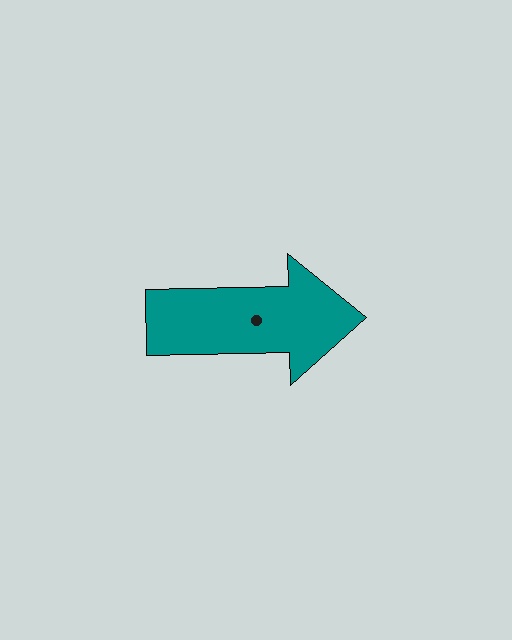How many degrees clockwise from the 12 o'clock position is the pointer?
Approximately 89 degrees.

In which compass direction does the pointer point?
East.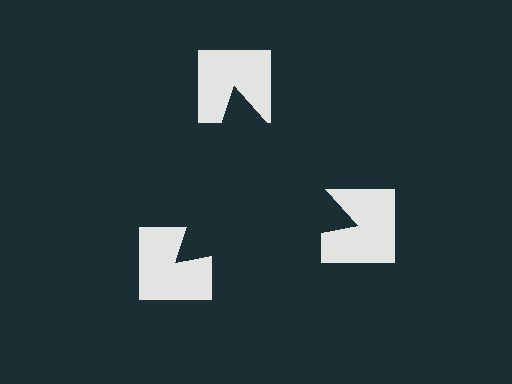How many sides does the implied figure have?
3 sides.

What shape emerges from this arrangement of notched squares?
An illusory triangle — its edges are inferred from the aligned wedge cuts in the notched squares, not physically drawn.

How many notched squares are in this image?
There are 3 — one at each vertex of the illusory triangle.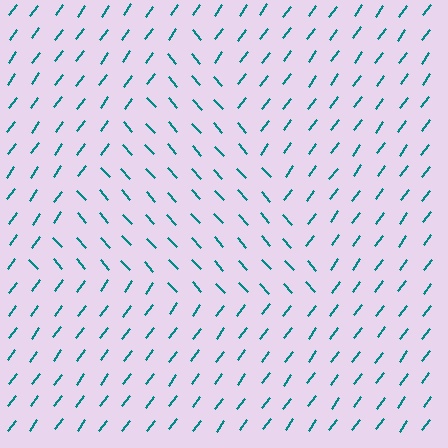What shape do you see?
I see a triangle.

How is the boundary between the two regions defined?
The boundary is defined purely by a change in line orientation (approximately 78 degrees difference). All lines are the same color and thickness.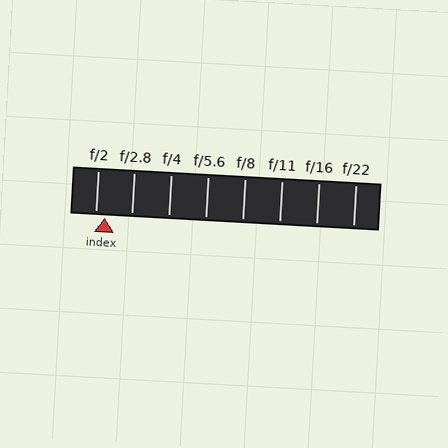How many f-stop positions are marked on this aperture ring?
There are 8 f-stop positions marked.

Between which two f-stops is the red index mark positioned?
The index mark is between f/2 and f/2.8.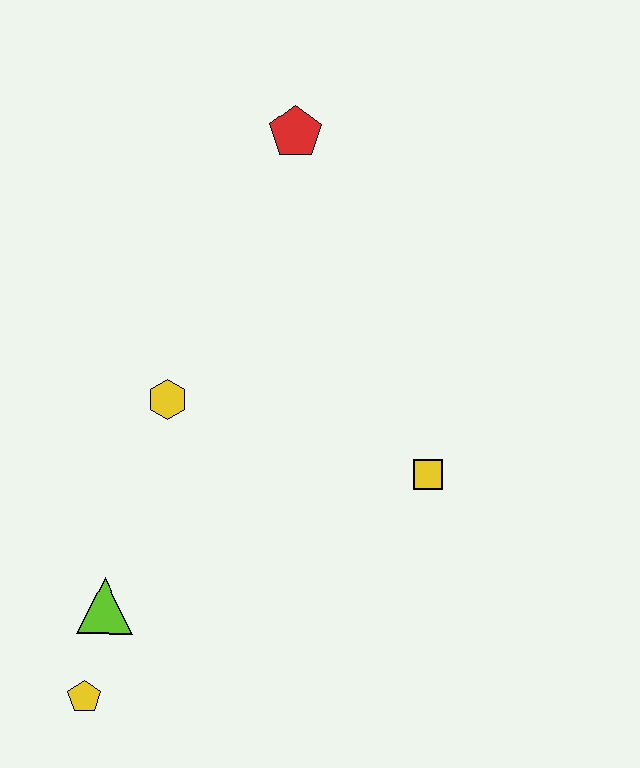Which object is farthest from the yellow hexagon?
The yellow pentagon is farthest from the yellow hexagon.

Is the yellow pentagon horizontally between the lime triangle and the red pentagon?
No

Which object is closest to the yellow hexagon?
The lime triangle is closest to the yellow hexagon.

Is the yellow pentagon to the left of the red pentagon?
Yes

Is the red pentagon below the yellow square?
No